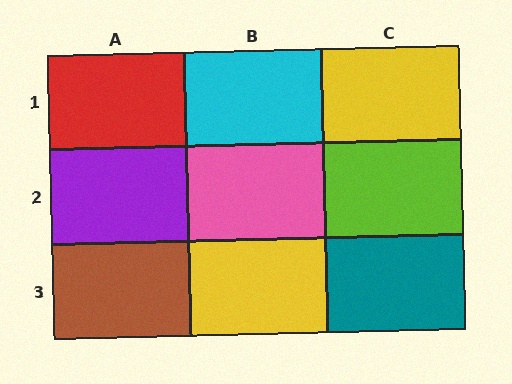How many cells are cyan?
1 cell is cyan.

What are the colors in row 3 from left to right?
Brown, yellow, teal.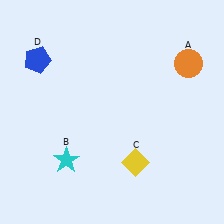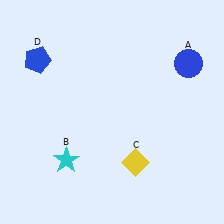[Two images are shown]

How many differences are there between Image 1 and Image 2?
There is 1 difference between the two images.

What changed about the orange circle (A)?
In Image 1, A is orange. In Image 2, it changed to blue.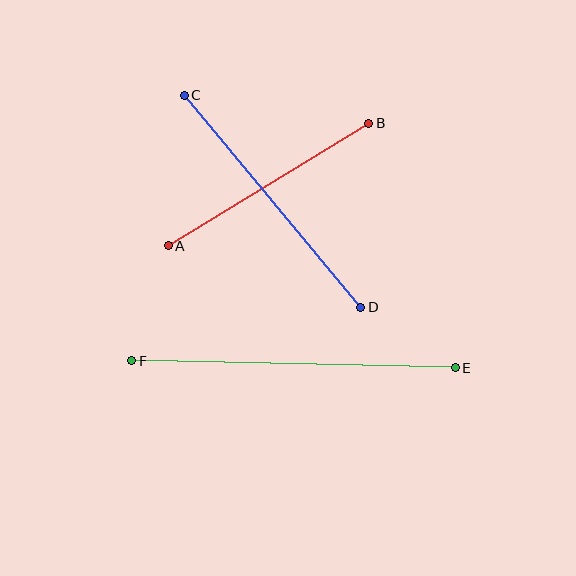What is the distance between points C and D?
The distance is approximately 276 pixels.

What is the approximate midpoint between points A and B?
The midpoint is at approximately (268, 185) pixels.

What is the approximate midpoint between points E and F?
The midpoint is at approximately (294, 364) pixels.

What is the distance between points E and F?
The distance is approximately 323 pixels.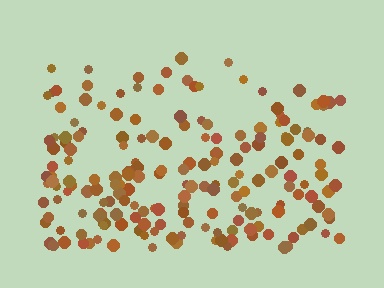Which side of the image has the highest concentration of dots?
The bottom.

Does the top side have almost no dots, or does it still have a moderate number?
Still a moderate number, just noticeably fewer than the bottom.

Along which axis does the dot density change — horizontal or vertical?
Vertical.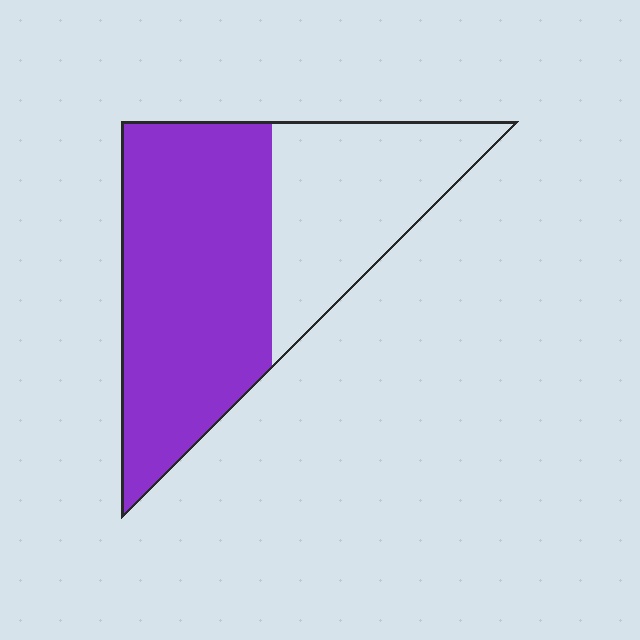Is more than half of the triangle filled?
Yes.